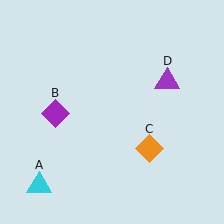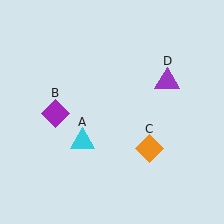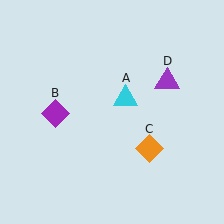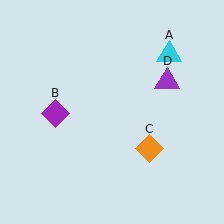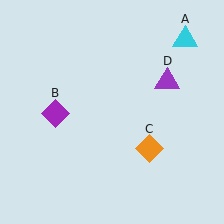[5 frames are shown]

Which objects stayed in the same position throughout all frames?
Purple diamond (object B) and orange diamond (object C) and purple triangle (object D) remained stationary.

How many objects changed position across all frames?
1 object changed position: cyan triangle (object A).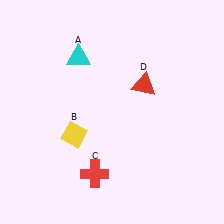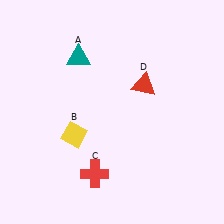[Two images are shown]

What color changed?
The triangle (A) changed from cyan in Image 1 to teal in Image 2.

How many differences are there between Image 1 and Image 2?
There is 1 difference between the two images.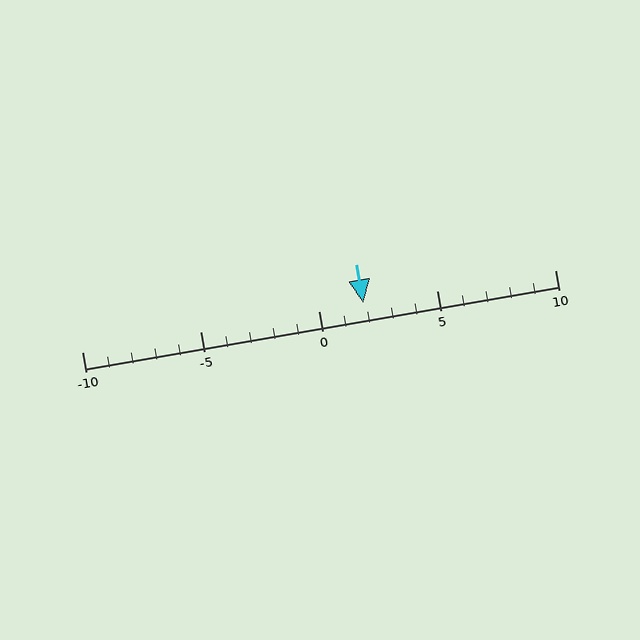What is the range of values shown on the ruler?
The ruler shows values from -10 to 10.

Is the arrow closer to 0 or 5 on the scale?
The arrow is closer to 0.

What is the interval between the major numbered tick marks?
The major tick marks are spaced 5 units apart.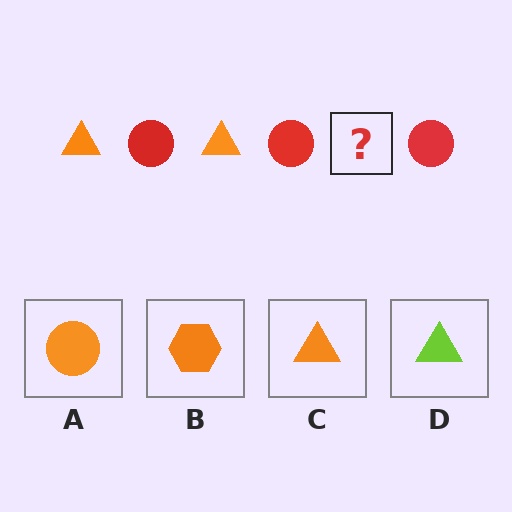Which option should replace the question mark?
Option C.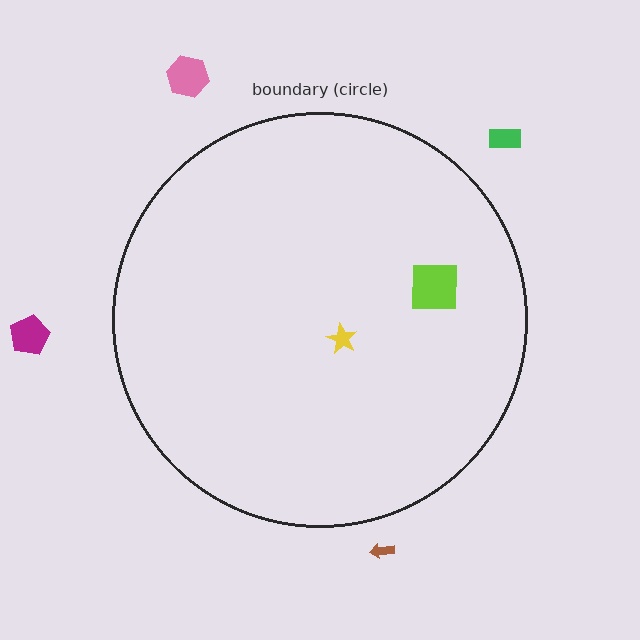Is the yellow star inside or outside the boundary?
Inside.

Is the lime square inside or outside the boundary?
Inside.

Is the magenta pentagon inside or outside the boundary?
Outside.